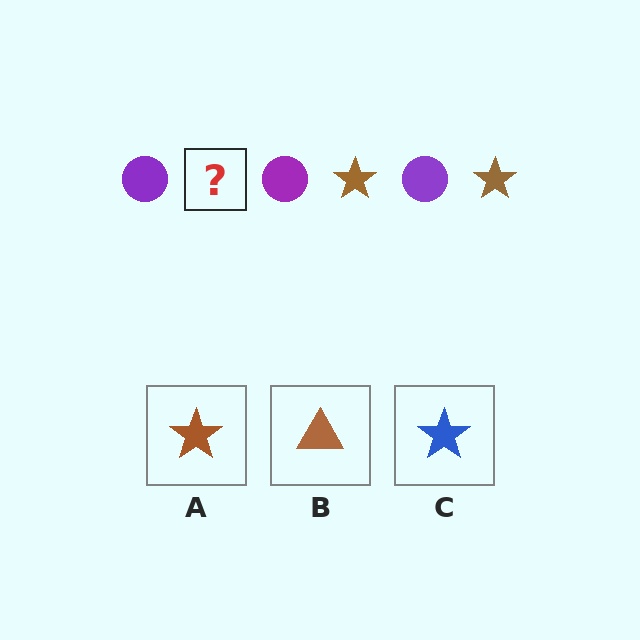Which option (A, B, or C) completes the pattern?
A.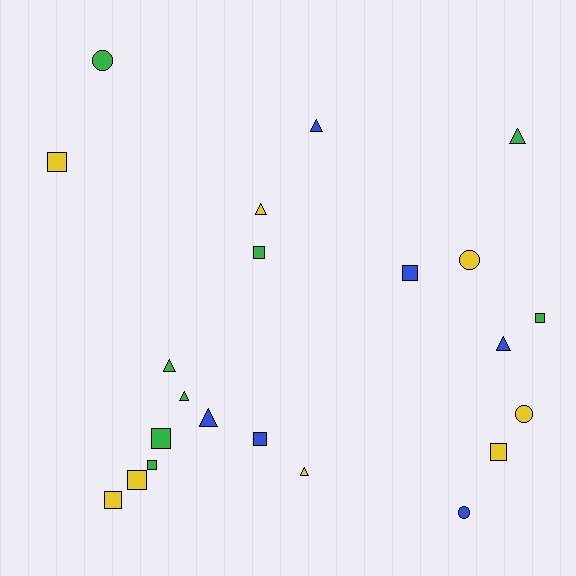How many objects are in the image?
There are 22 objects.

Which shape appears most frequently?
Square, with 10 objects.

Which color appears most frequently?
Yellow, with 8 objects.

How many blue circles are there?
There is 1 blue circle.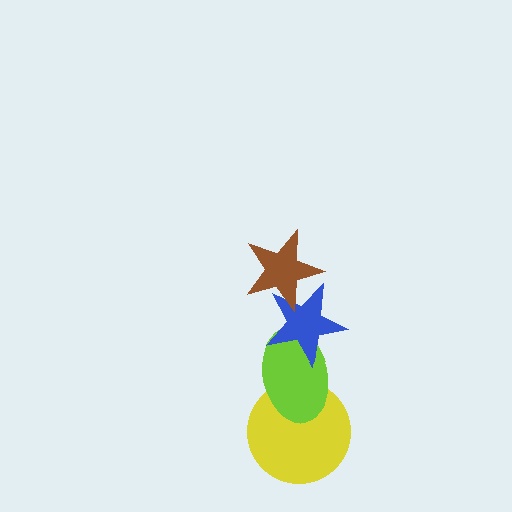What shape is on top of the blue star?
The brown star is on top of the blue star.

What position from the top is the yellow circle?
The yellow circle is 4th from the top.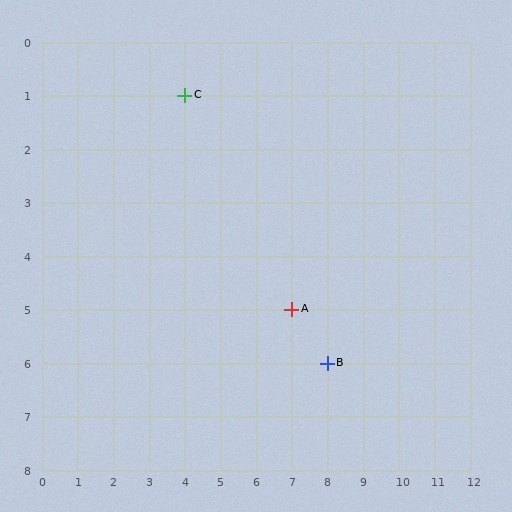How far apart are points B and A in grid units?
Points B and A are 1 column and 1 row apart (about 1.4 grid units diagonally).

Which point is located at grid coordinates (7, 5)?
Point A is at (7, 5).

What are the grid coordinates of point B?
Point B is at grid coordinates (8, 6).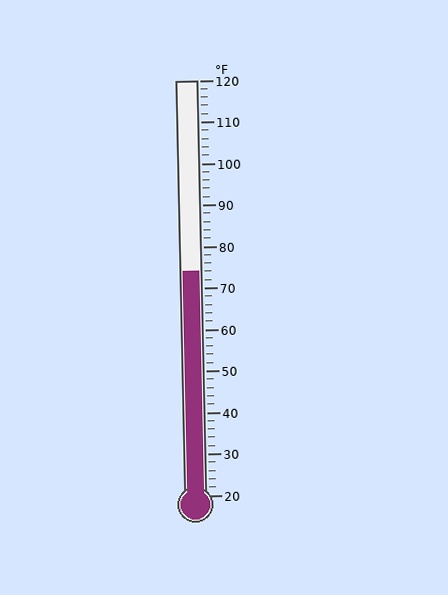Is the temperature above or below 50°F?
The temperature is above 50°F.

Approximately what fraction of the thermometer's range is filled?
The thermometer is filled to approximately 55% of its range.